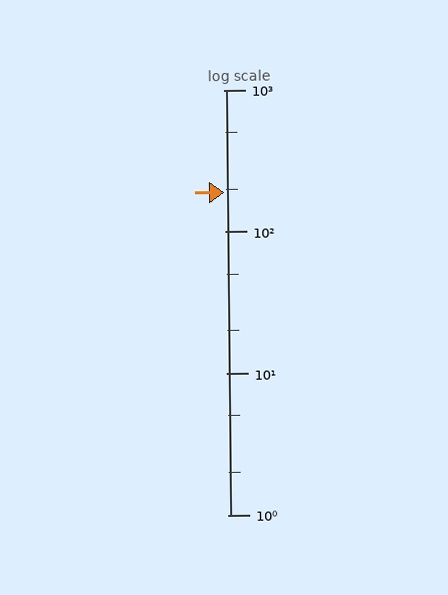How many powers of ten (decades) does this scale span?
The scale spans 3 decades, from 1 to 1000.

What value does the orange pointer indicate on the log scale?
The pointer indicates approximately 190.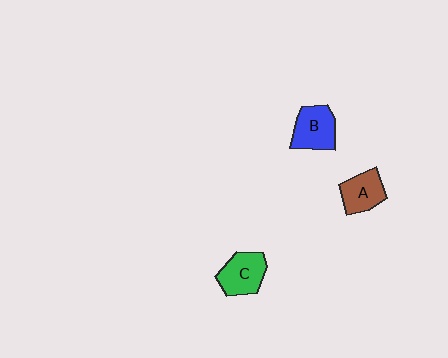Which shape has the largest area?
Shape B (blue).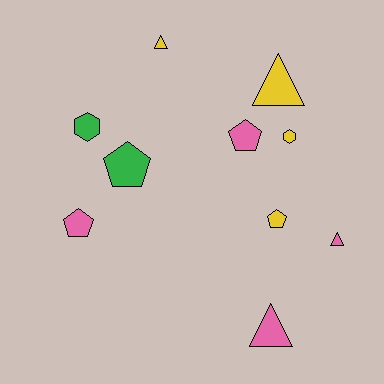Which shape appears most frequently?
Pentagon, with 4 objects.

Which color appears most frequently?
Pink, with 4 objects.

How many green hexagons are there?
There is 1 green hexagon.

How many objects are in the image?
There are 10 objects.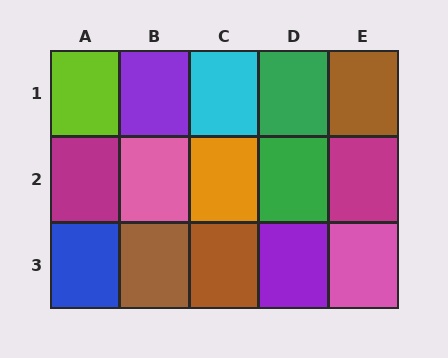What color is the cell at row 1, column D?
Green.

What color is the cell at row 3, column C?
Brown.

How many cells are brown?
3 cells are brown.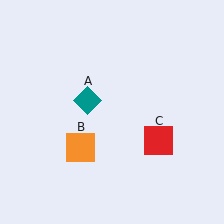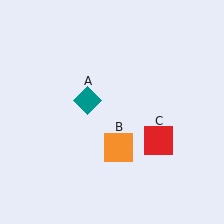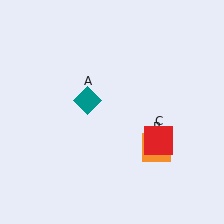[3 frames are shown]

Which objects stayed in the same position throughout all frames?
Teal diamond (object A) and red square (object C) remained stationary.